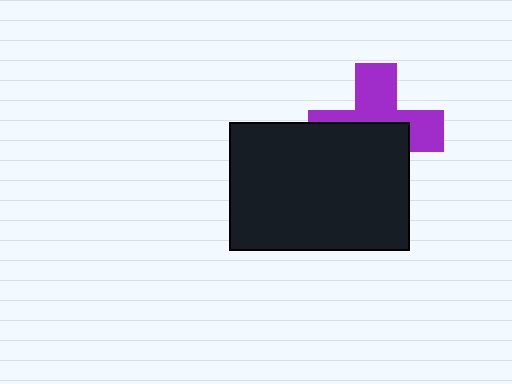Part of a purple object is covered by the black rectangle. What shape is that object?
It is a cross.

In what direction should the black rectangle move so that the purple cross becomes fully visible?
The black rectangle should move down. That is the shortest direction to clear the overlap and leave the purple cross fully visible.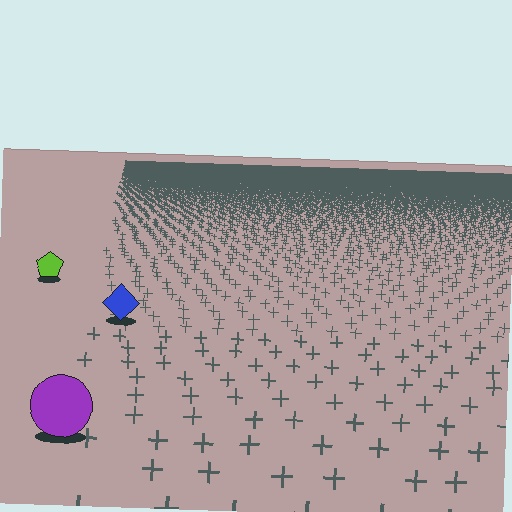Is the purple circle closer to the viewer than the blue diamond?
Yes. The purple circle is closer — you can tell from the texture gradient: the ground texture is coarser near it.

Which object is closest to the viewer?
The purple circle is closest. The texture marks near it are larger and more spread out.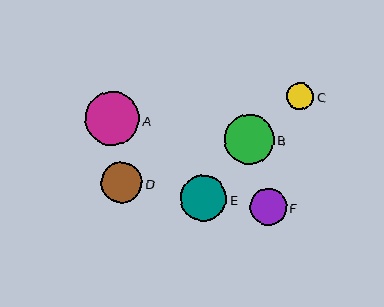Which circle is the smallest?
Circle C is the smallest with a size of approximately 27 pixels.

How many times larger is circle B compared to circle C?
Circle B is approximately 1.8 times the size of circle C.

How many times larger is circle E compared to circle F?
Circle E is approximately 1.2 times the size of circle F.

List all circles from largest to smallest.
From largest to smallest: A, B, E, D, F, C.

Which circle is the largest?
Circle A is the largest with a size of approximately 54 pixels.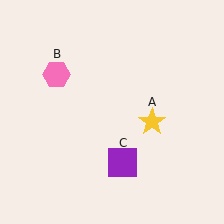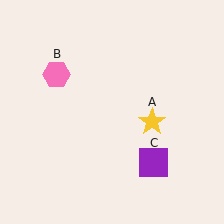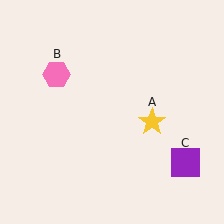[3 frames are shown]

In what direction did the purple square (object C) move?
The purple square (object C) moved right.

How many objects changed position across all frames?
1 object changed position: purple square (object C).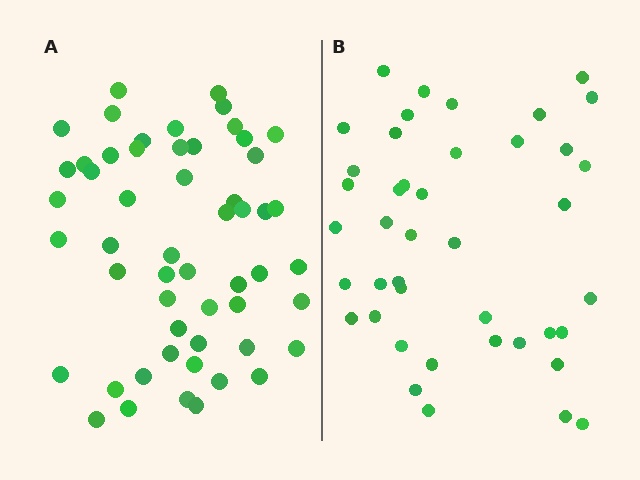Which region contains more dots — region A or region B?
Region A (the left region) has more dots.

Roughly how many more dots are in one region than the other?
Region A has roughly 12 or so more dots than region B.